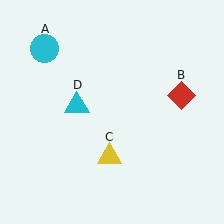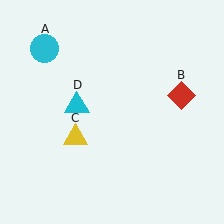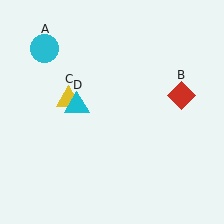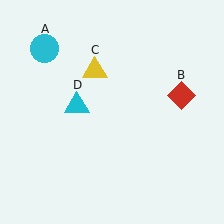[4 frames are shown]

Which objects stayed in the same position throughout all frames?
Cyan circle (object A) and red diamond (object B) and cyan triangle (object D) remained stationary.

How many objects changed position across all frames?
1 object changed position: yellow triangle (object C).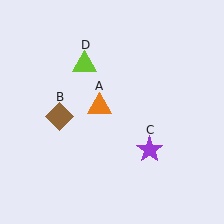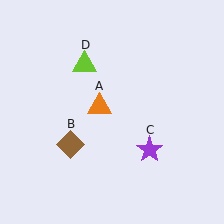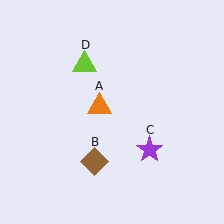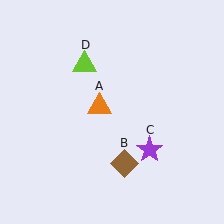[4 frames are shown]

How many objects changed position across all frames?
1 object changed position: brown diamond (object B).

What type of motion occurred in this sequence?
The brown diamond (object B) rotated counterclockwise around the center of the scene.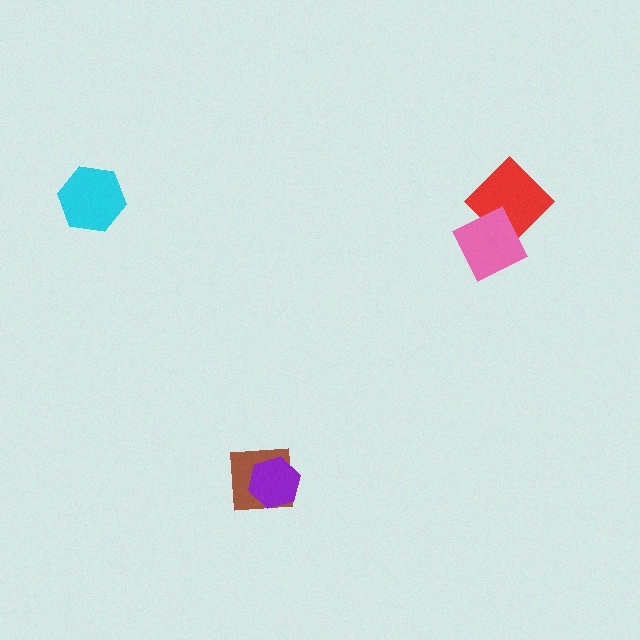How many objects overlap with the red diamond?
1 object overlaps with the red diamond.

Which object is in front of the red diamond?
The pink diamond is in front of the red diamond.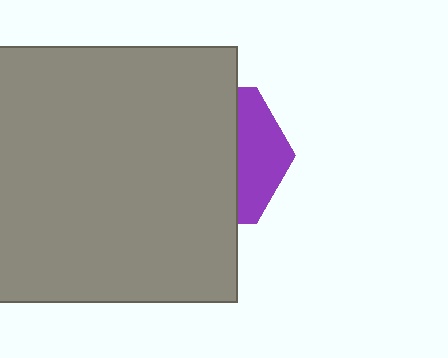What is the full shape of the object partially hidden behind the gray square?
The partially hidden object is a purple hexagon.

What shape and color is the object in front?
The object in front is a gray square.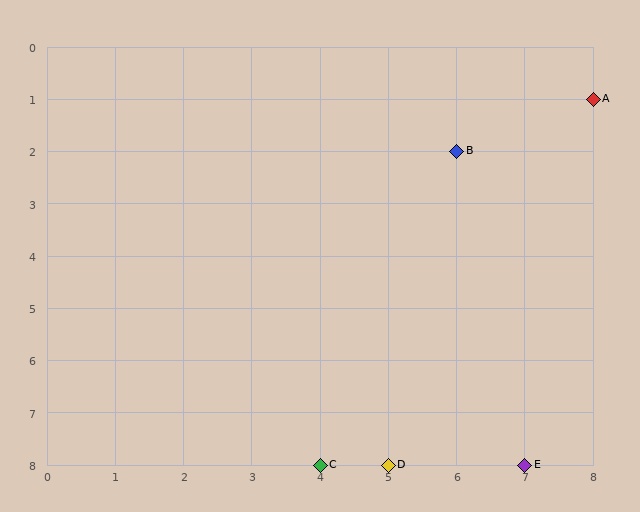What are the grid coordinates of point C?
Point C is at grid coordinates (4, 8).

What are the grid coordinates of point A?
Point A is at grid coordinates (8, 1).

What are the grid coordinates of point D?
Point D is at grid coordinates (5, 8).